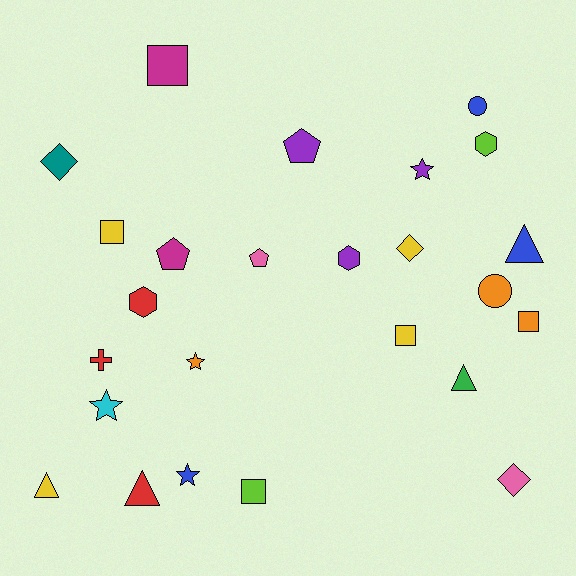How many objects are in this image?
There are 25 objects.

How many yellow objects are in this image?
There are 4 yellow objects.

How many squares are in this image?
There are 5 squares.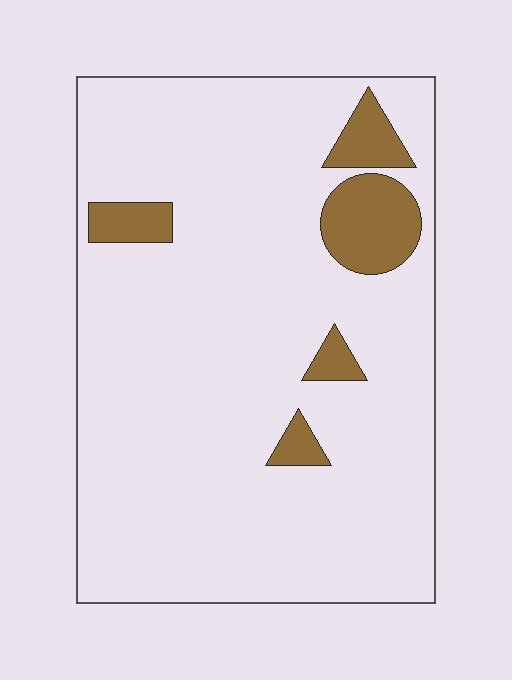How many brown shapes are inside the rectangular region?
5.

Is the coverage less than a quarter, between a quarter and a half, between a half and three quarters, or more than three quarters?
Less than a quarter.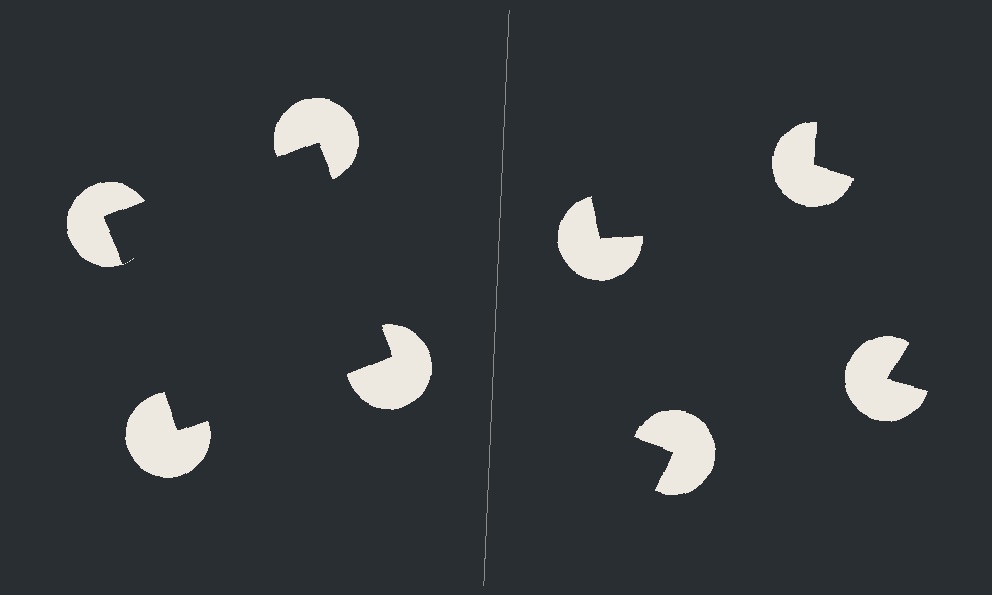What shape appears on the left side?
An illusory square.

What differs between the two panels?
The pac-man discs are positioned identically on both sides; only the wedge orientations differ. On the left they align to a square; on the right they are misaligned.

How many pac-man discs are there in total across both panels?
8 — 4 on each side.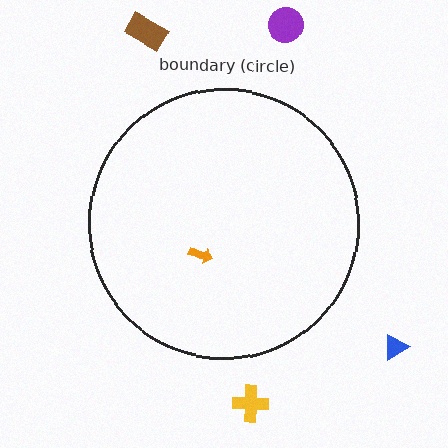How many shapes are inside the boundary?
1 inside, 4 outside.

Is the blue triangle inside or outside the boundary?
Outside.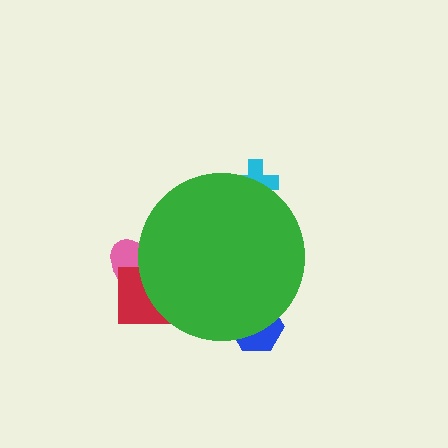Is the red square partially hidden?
Yes, the red square is partially hidden behind the green circle.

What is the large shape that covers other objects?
A green circle.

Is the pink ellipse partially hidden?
Yes, the pink ellipse is partially hidden behind the green circle.